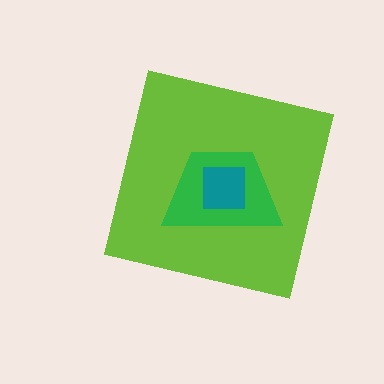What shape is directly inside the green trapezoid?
The teal square.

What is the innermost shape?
The teal square.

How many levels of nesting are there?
3.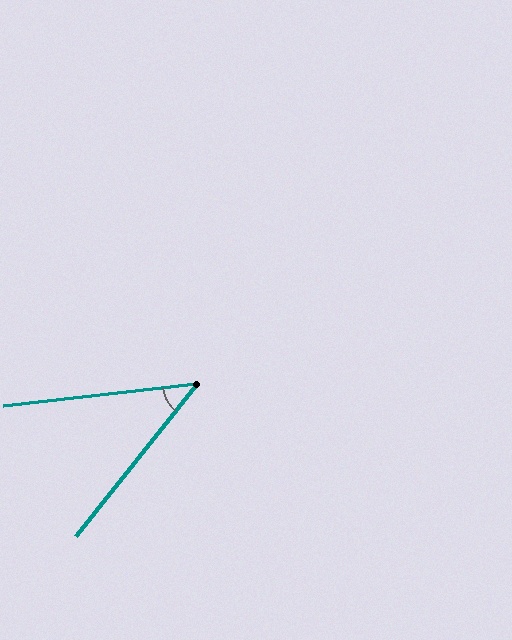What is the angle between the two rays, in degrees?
Approximately 45 degrees.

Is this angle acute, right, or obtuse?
It is acute.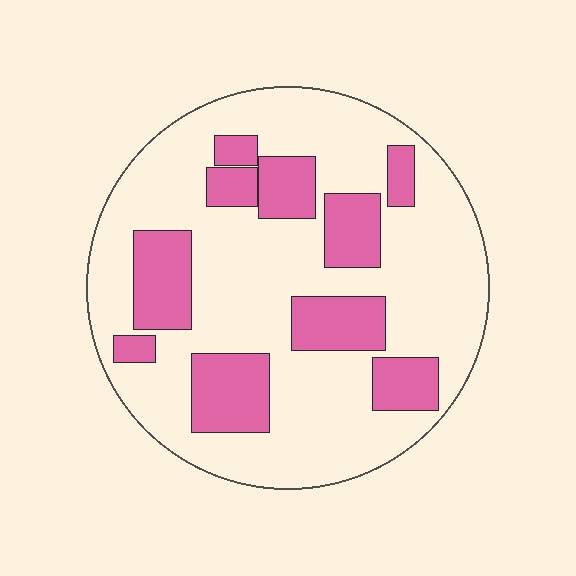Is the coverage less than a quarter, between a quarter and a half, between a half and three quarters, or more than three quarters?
Between a quarter and a half.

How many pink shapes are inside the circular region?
10.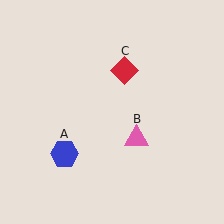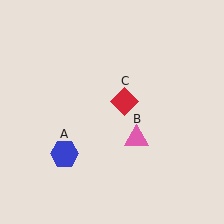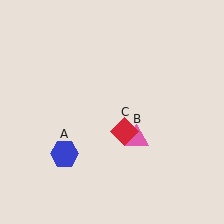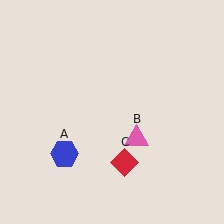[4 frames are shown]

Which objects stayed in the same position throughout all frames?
Blue hexagon (object A) and pink triangle (object B) remained stationary.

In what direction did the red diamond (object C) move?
The red diamond (object C) moved down.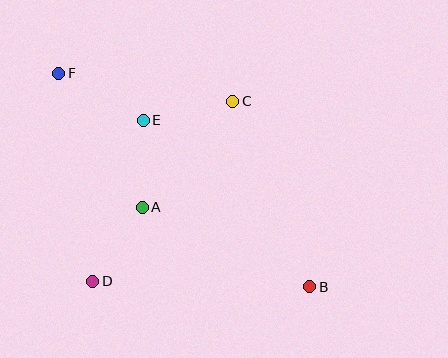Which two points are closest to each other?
Points A and E are closest to each other.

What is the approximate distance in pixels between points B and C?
The distance between B and C is approximately 201 pixels.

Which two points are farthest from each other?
Points B and F are farthest from each other.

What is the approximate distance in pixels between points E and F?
The distance between E and F is approximately 96 pixels.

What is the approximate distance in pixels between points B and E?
The distance between B and E is approximately 236 pixels.